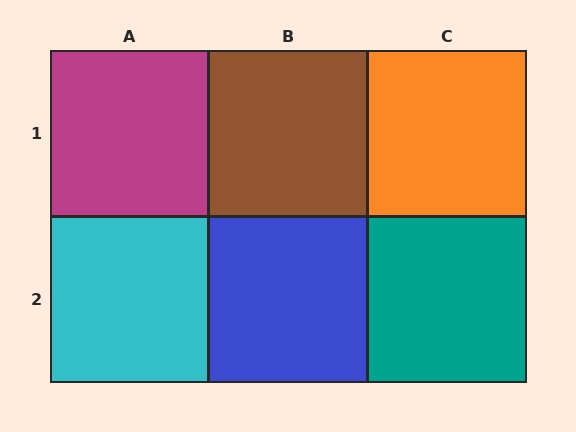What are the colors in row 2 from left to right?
Cyan, blue, teal.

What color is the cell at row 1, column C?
Orange.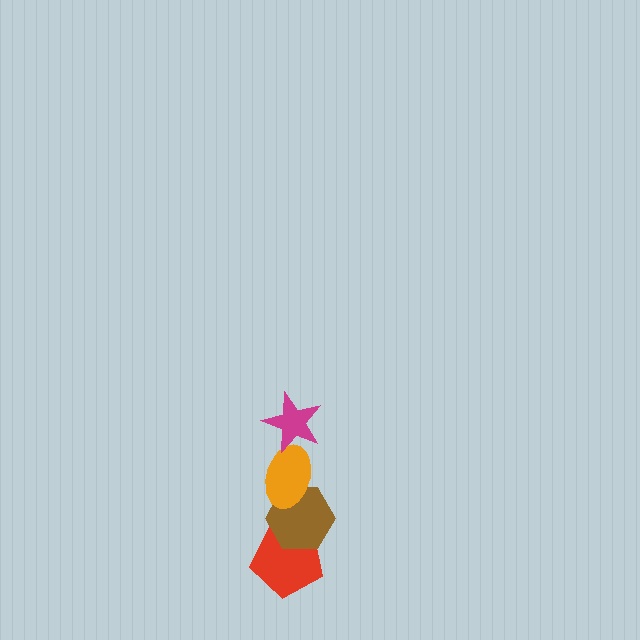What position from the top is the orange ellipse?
The orange ellipse is 2nd from the top.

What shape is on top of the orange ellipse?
The magenta star is on top of the orange ellipse.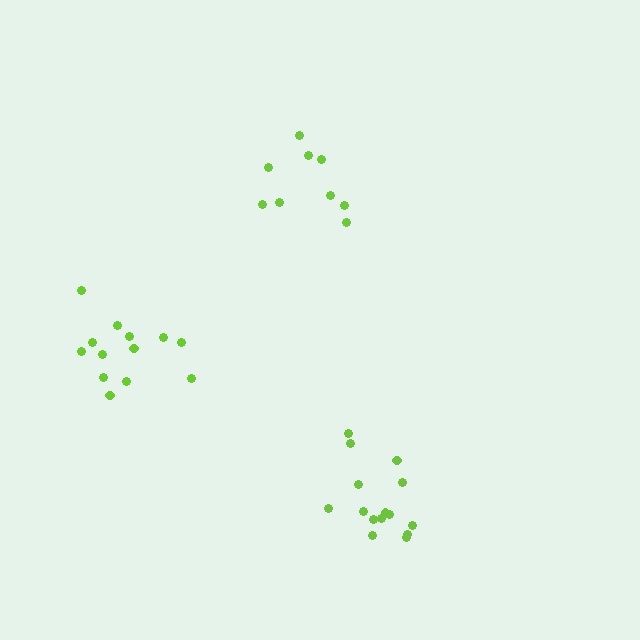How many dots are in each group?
Group 1: 9 dots, Group 2: 15 dots, Group 3: 13 dots (37 total).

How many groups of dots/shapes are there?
There are 3 groups.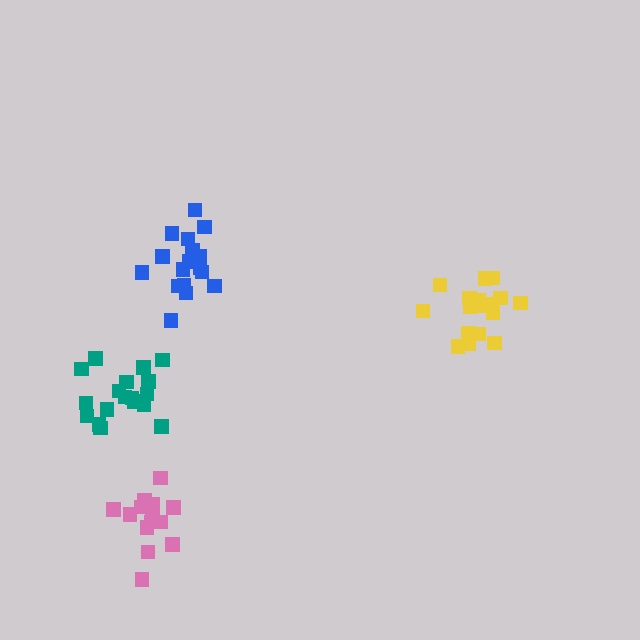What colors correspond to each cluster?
The clusters are colored: pink, blue, yellow, teal.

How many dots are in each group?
Group 1: 14 dots, Group 2: 17 dots, Group 3: 17 dots, Group 4: 18 dots (66 total).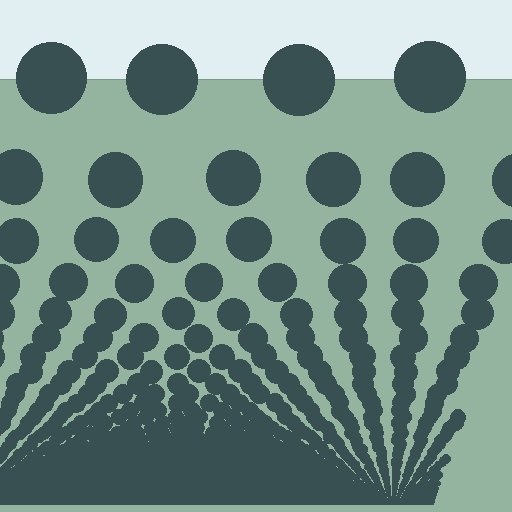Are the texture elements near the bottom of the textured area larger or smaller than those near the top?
Smaller. The gradient is inverted — elements near the bottom are smaller and denser.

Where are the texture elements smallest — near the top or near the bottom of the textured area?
Near the bottom.